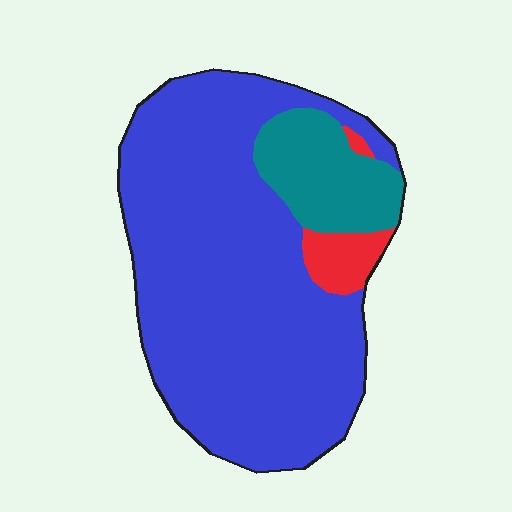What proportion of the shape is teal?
Teal covers roughly 15% of the shape.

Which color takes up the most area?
Blue, at roughly 80%.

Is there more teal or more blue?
Blue.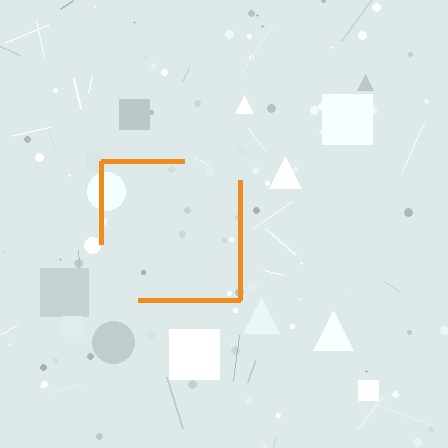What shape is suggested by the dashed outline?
The dashed outline suggests a square.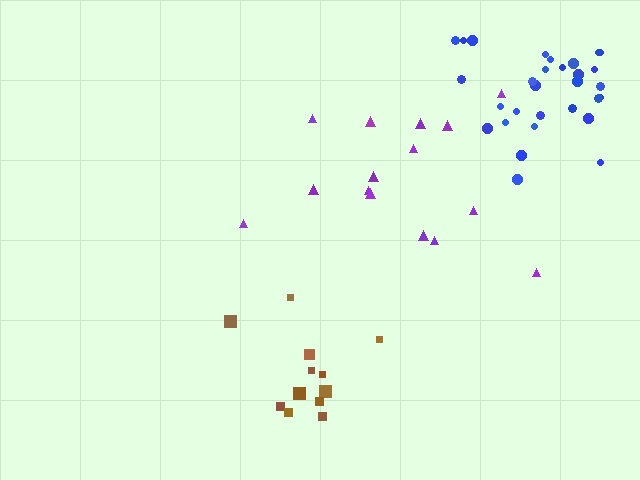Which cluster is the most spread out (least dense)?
Purple.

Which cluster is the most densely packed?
Brown.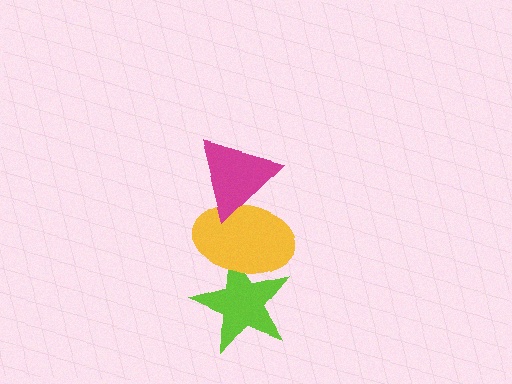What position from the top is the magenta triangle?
The magenta triangle is 1st from the top.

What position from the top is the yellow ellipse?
The yellow ellipse is 2nd from the top.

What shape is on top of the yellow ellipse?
The magenta triangle is on top of the yellow ellipse.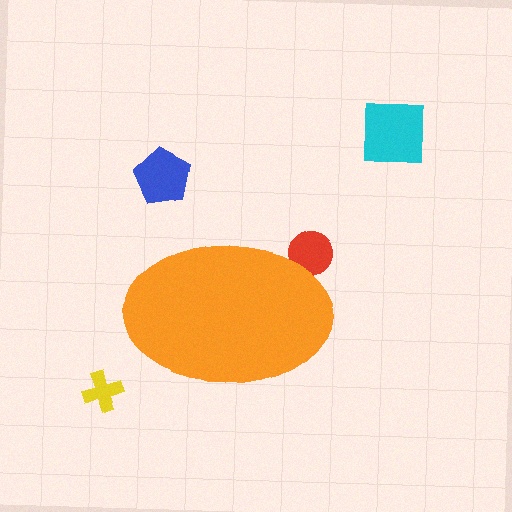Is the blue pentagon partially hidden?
No, the blue pentagon is fully visible.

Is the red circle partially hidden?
Yes, the red circle is partially hidden behind the orange ellipse.